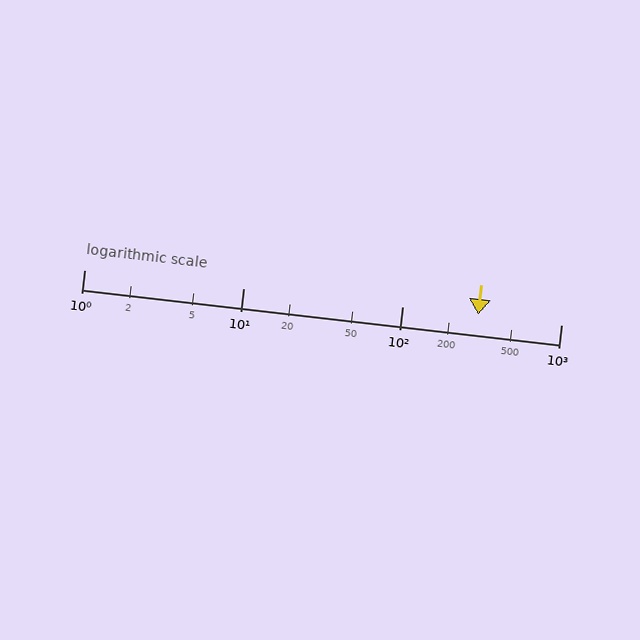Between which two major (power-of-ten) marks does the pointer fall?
The pointer is between 100 and 1000.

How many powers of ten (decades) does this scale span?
The scale spans 3 decades, from 1 to 1000.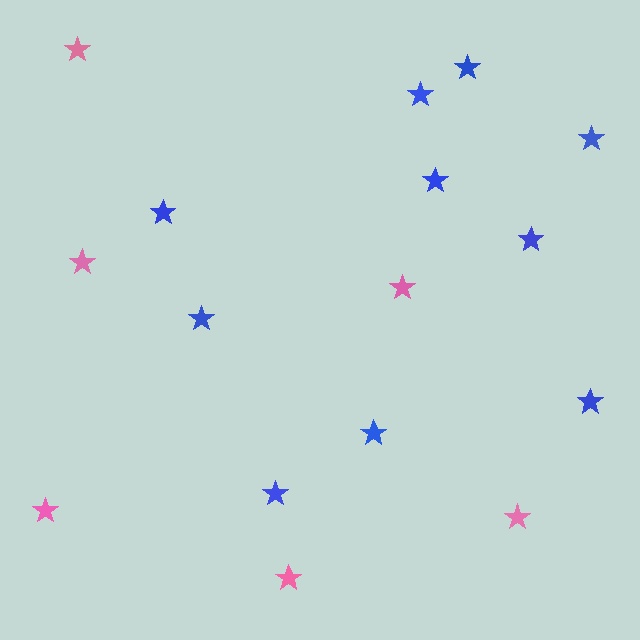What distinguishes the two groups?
There are 2 groups: one group of pink stars (6) and one group of blue stars (10).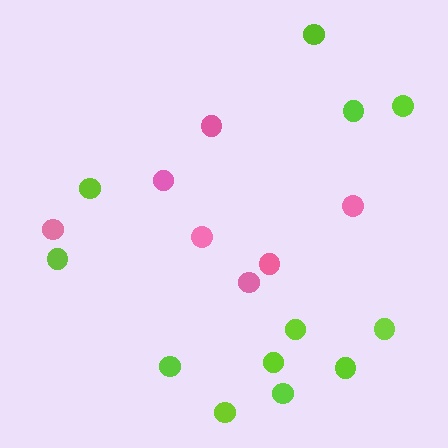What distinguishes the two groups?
There are 2 groups: one group of pink circles (7) and one group of lime circles (12).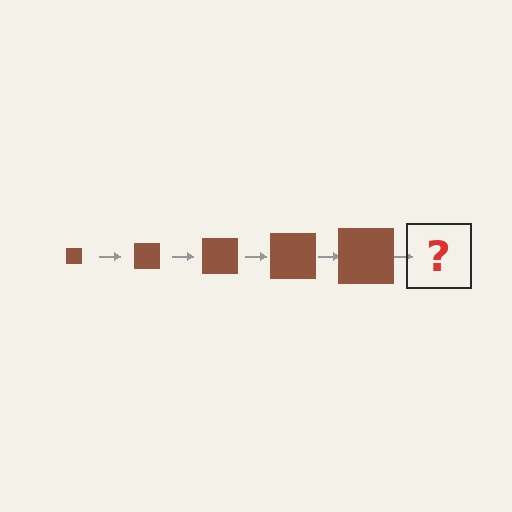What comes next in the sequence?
The next element should be a brown square, larger than the previous one.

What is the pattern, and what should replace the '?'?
The pattern is that the square gets progressively larger each step. The '?' should be a brown square, larger than the previous one.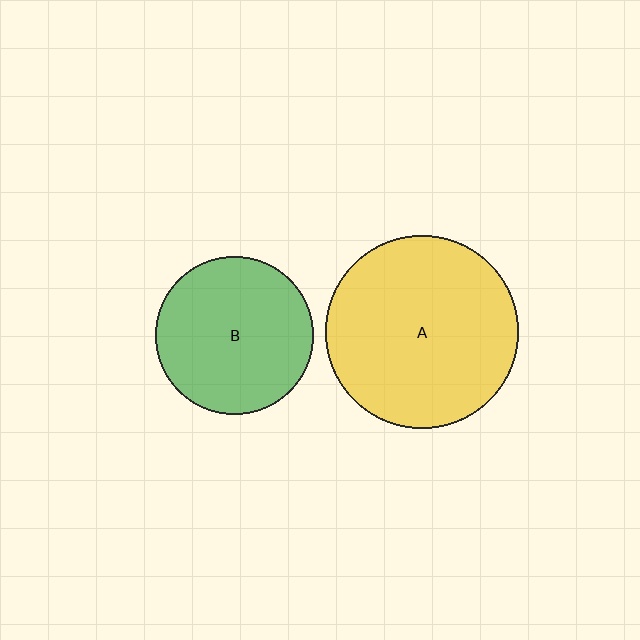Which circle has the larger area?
Circle A (yellow).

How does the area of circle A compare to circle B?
Approximately 1.5 times.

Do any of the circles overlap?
No, none of the circles overlap.